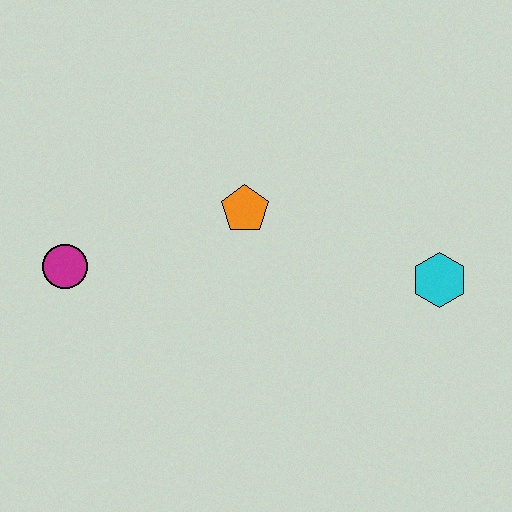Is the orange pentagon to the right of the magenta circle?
Yes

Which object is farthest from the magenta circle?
The cyan hexagon is farthest from the magenta circle.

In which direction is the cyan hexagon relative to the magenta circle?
The cyan hexagon is to the right of the magenta circle.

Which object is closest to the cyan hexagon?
The orange pentagon is closest to the cyan hexagon.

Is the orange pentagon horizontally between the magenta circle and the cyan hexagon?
Yes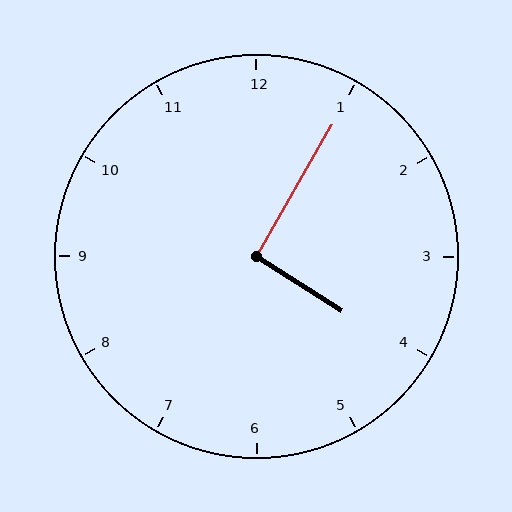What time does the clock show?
4:05.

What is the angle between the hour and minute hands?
Approximately 92 degrees.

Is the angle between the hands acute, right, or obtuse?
It is right.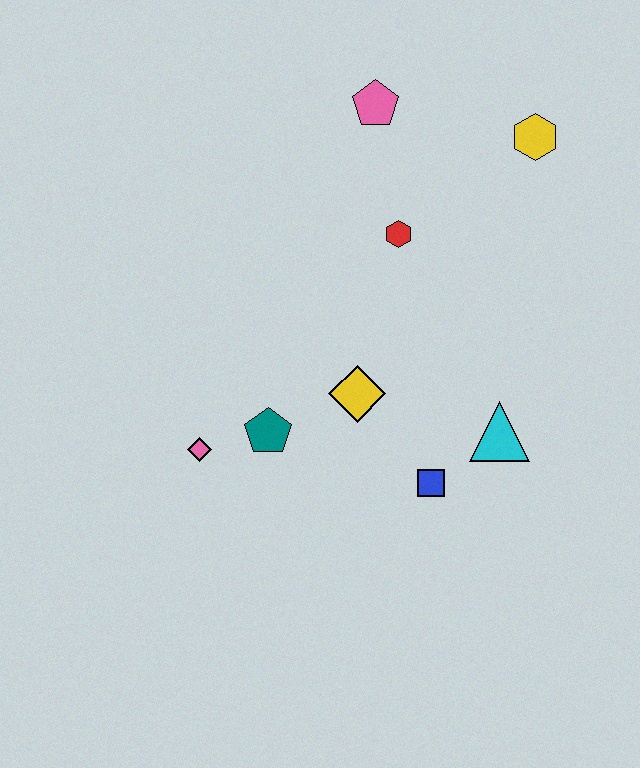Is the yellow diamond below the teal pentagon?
No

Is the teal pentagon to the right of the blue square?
No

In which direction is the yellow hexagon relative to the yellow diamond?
The yellow hexagon is above the yellow diamond.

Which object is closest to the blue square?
The cyan triangle is closest to the blue square.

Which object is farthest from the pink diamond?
The yellow hexagon is farthest from the pink diamond.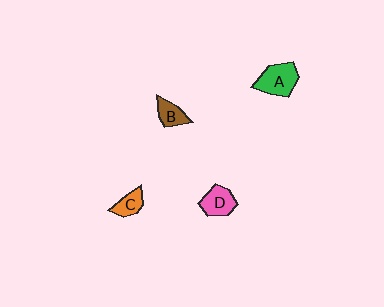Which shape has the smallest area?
Shape C (orange).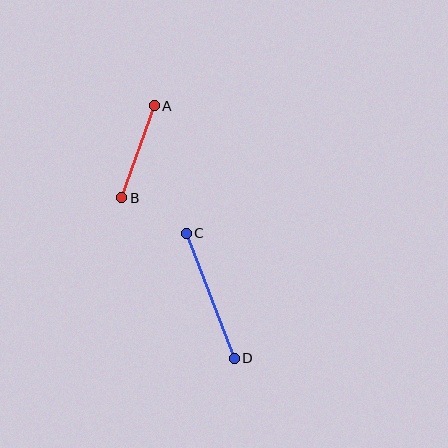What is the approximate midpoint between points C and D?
The midpoint is at approximately (210, 296) pixels.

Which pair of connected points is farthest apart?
Points C and D are farthest apart.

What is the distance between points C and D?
The distance is approximately 134 pixels.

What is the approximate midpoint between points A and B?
The midpoint is at approximately (138, 152) pixels.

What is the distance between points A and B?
The distance is approximately 98 pixels.